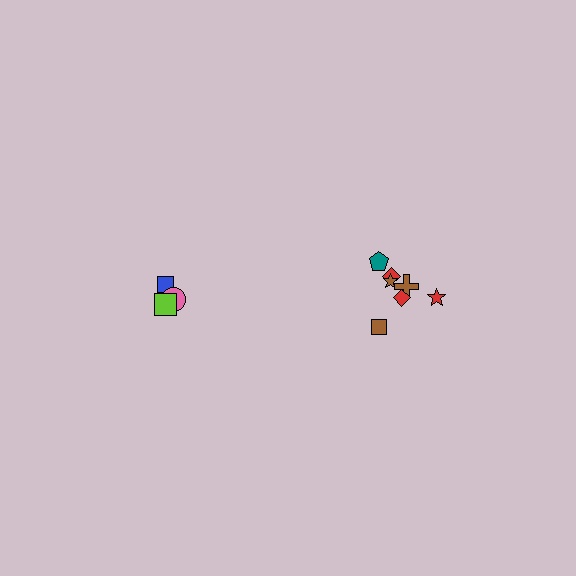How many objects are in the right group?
There are 7 objects.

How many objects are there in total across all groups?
There are 10 objects.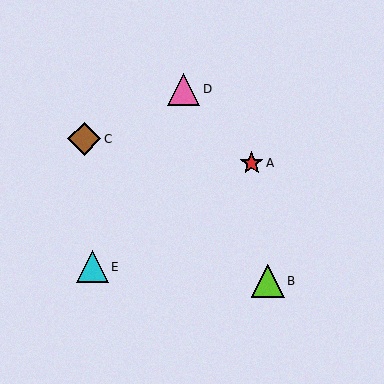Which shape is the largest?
The brown diamond (labeled C) is the largest.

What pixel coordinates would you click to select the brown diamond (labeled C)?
Click at (84, 139) to select the brown diamond C.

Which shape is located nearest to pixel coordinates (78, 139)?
The brown diamond (labeled C) at (84, 139) is nearest to that location.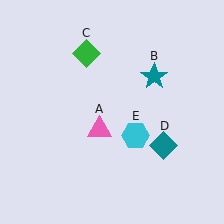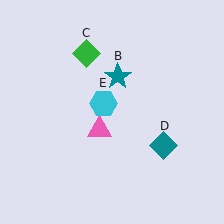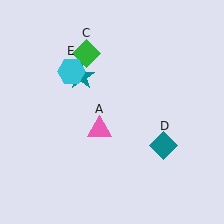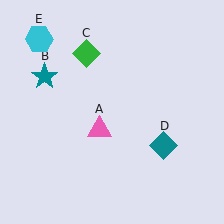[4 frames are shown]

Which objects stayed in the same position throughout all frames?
Pink triangle (object A) and green diamond (object C) and teal diamond (object D) remained stationary.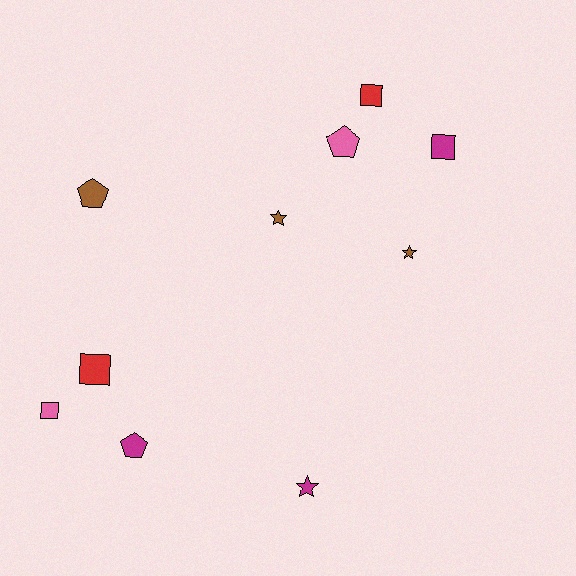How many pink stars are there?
There are no pink stars.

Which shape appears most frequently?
Square, with 4 objects.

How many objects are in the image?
There are 10 objects.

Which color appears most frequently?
Magenta, with 3 objects.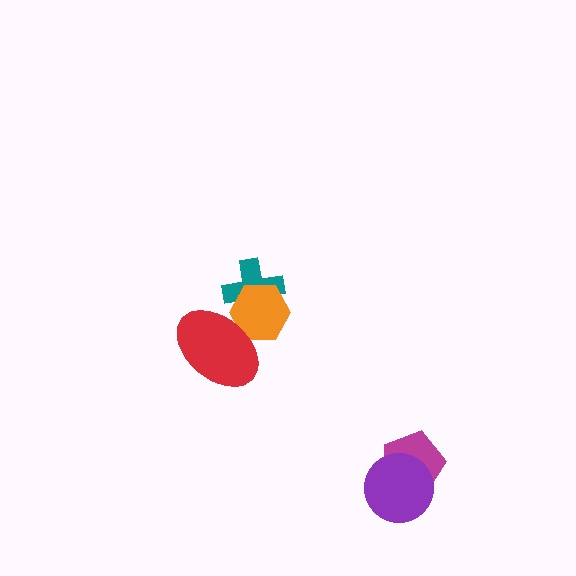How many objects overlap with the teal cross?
2 objects overlap with the teal cross.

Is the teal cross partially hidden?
Yes, it is partially covered by another shape.